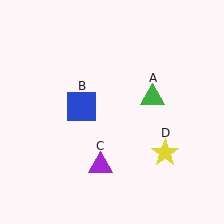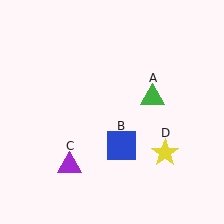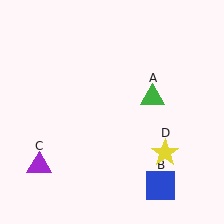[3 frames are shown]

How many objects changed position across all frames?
2 objects changed position: blue square (object B), purple triangle (object C).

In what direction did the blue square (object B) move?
The blue square (object B) moved down and to the right.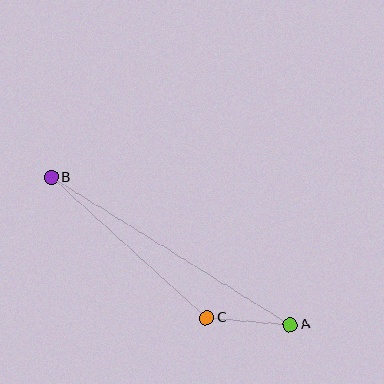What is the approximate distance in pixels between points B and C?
The distance between B and C is approximately 209 pixels.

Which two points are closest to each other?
Points A and C are closest to each other.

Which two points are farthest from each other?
Points A and B are farthest from each other.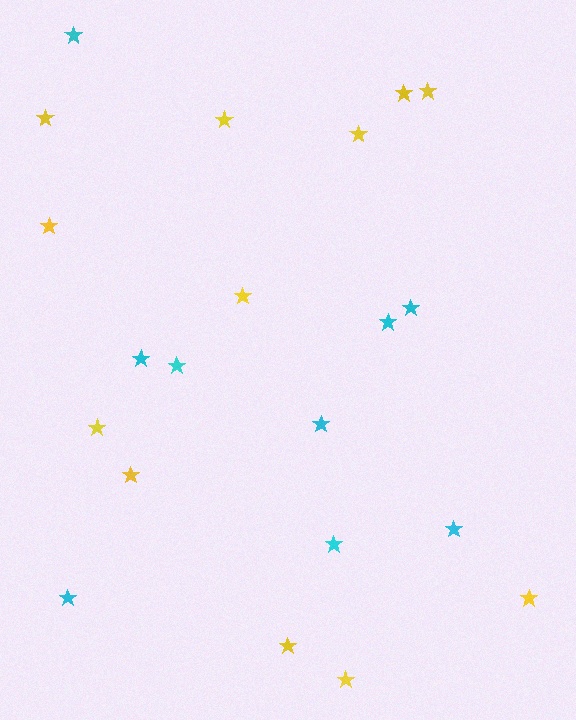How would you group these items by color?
There are 2 groups: one group of yellow stars (12) and one group of cyan stars (9).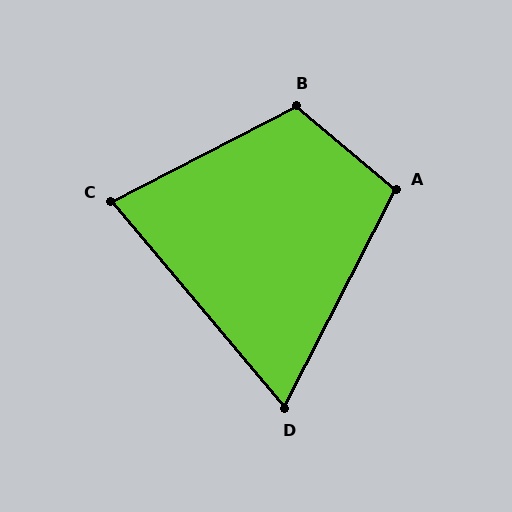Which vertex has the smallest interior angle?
D, at approximately 67 degrees.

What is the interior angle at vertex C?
Approximately 77 degrees (acute).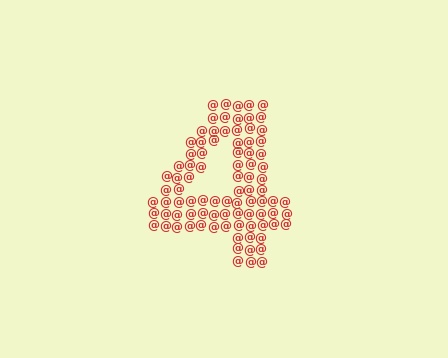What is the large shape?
The large shape is the digit 4.